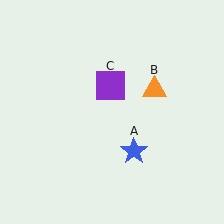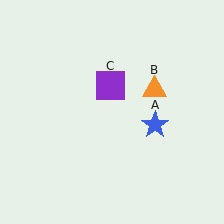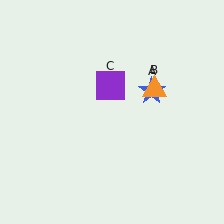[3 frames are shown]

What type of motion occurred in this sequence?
The blue star (object A) rotated counterclockwise around the center of the scene.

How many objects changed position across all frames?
1 object changed position: blue star (object A).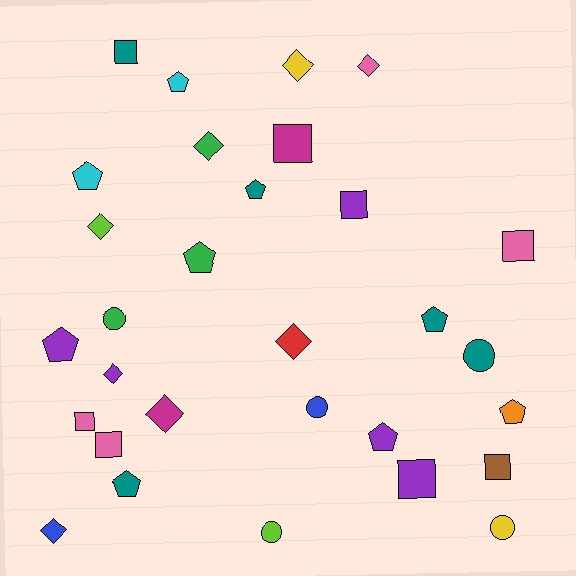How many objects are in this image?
There are 30 objects.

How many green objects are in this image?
There are 3 green objects.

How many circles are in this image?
There are 5 circles.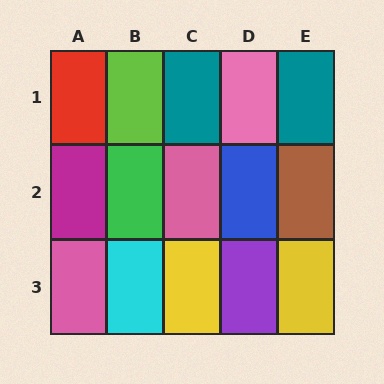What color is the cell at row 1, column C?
Teal.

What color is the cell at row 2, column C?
Pink.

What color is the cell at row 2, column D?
Blue.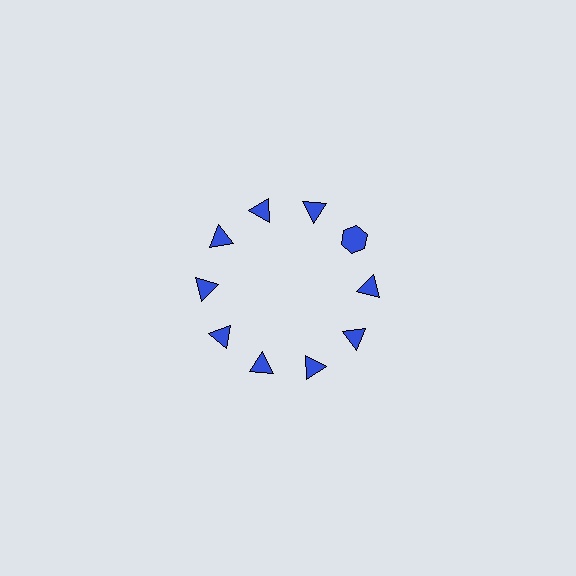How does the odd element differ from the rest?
It has a different shape: hexagon instead of triangle.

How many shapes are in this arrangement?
There are 10 shapes arranged in a ring pattern.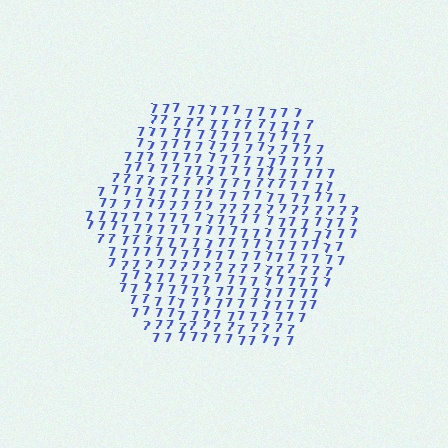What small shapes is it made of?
It is made of small digit 7's.